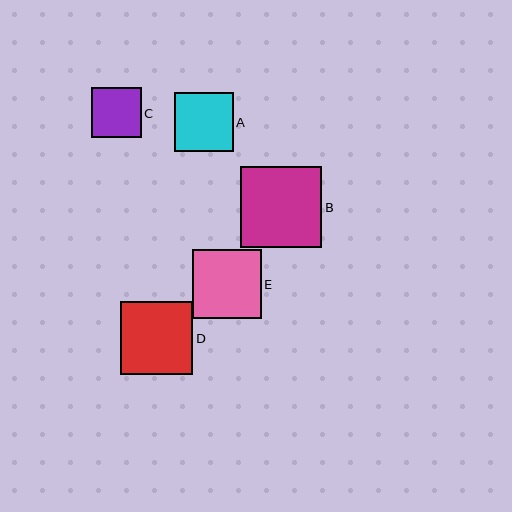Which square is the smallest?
Square C is the smallest with a size of approximately 50 pixels.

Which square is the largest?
Square B is the largest with a size of approximately 81 pixels.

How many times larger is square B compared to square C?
Square B is approximately 1.6 times the size of square C.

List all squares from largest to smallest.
From largest to smallest: B, D, E, A, C.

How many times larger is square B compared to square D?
Square B is approximately 1.1 times the size of square D.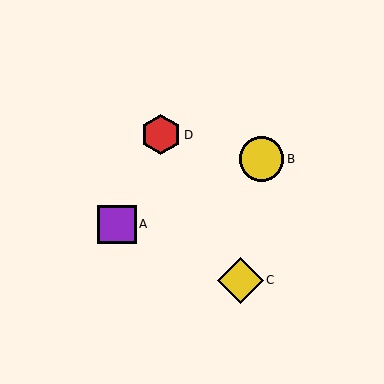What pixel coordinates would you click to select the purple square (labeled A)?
Click at (117, 224) to select the purple square A.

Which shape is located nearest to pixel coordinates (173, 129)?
The red hexagon (labeled D) at (161, 135) is nearest to that location.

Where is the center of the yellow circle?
The center of the yellow circle is at (262, 159).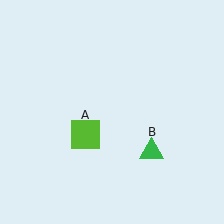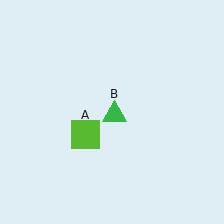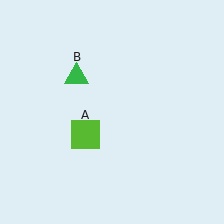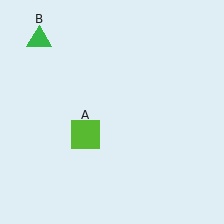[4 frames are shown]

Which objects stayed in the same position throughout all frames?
Lime square (object A) remained stationary.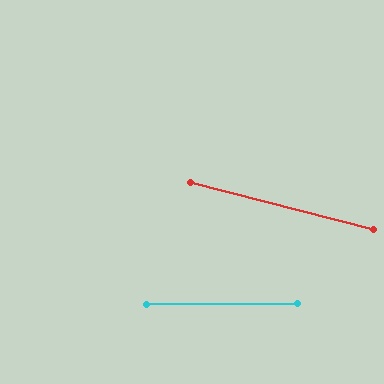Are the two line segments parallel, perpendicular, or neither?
Neither parallel nor perpendicular — they differ by about 15°.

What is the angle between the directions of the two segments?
Approximately 15 degrees.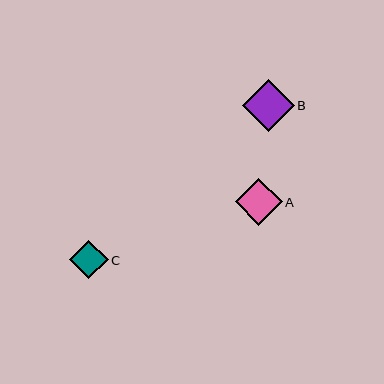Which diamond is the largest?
Diamond B is the largest with a size of approximately 52 pixels.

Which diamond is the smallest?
Diamond C is the smallest with a size of approximately 39 pixels.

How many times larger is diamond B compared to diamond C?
Diamond B is approximately 1.3 times the size of diamond C.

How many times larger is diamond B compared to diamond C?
Diamond B is approximately 1.3 times the size of diamond C.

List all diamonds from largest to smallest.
From largest to smallest: B, A, C.